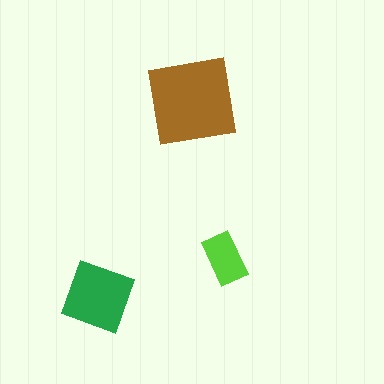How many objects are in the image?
There are 3 objects in the image.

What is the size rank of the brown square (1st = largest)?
1st.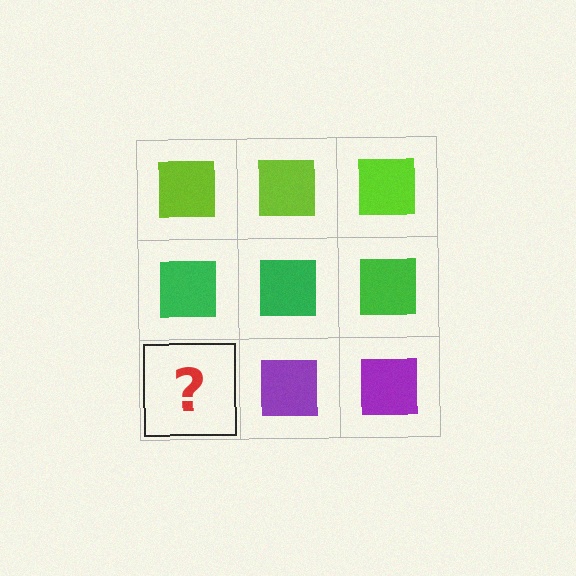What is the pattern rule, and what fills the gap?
The rule is that each row has a consistent color. The gap should be filled with a purple square.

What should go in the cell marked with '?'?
The missing cell should contain a purple square.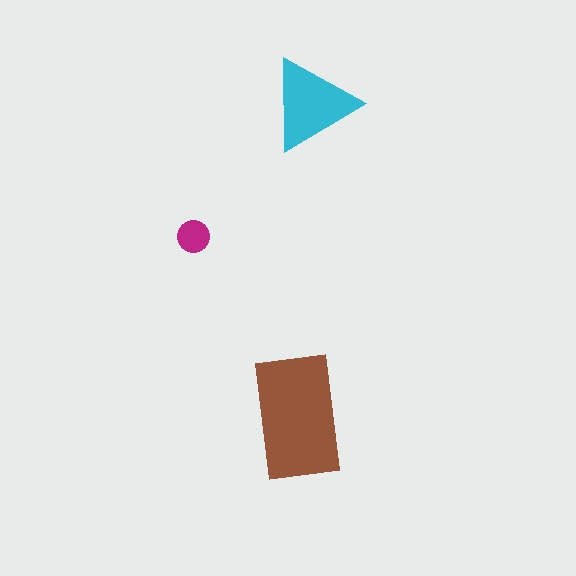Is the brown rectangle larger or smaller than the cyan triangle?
Larger.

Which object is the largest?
The brown rectangle.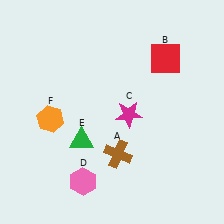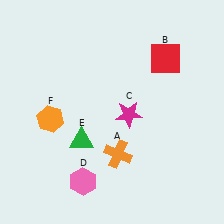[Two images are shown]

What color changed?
The cross (A) changed from brown in Image 1 to orange in Image 2.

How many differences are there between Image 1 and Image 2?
There is 1 difference between the two images.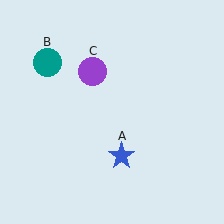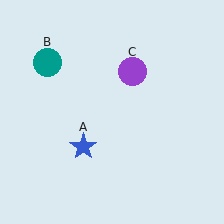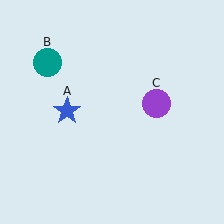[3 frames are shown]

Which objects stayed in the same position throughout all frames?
Teal circle (object B) remained stationary.